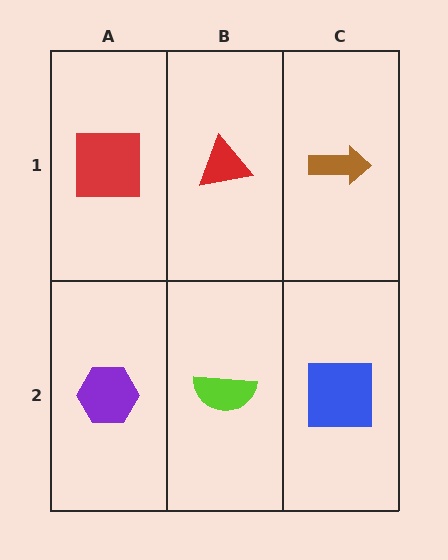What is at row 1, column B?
A red triangle.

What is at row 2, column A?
A purple hexagon.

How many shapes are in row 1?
3 shapes.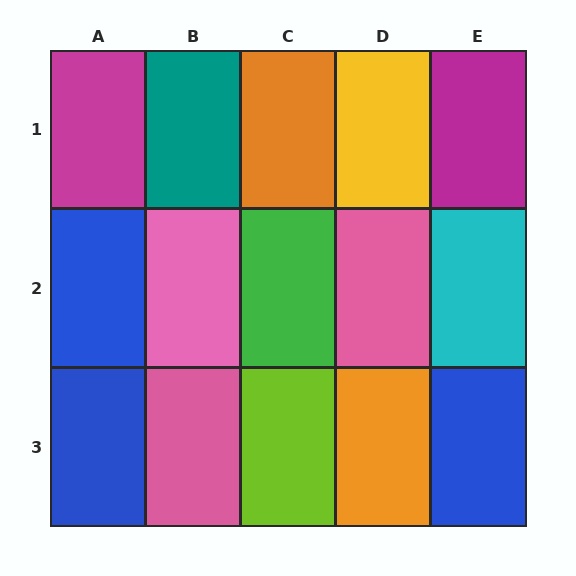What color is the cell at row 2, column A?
Blue.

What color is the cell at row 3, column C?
Lime.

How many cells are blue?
3 cells are blue.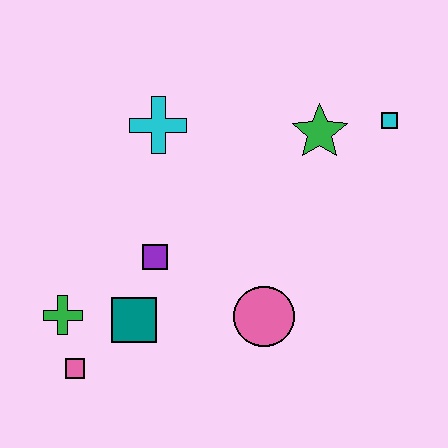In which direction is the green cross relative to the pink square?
The green cross is above the pink square.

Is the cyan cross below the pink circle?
No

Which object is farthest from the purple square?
The cyan square is farthest from the purple square.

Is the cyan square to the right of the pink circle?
Yes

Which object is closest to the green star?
The cyan square is closest to the green star.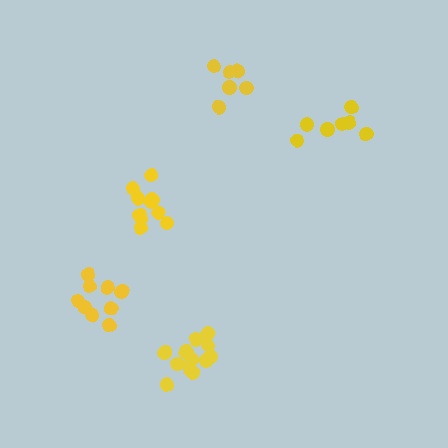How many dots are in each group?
Group 1: 9 dots, Group 2: 10 dots, Group 3: 6 dots, Group 4: 7 dots, Group 5: 12 dots (44 total).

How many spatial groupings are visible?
There are 5 spatial groupings.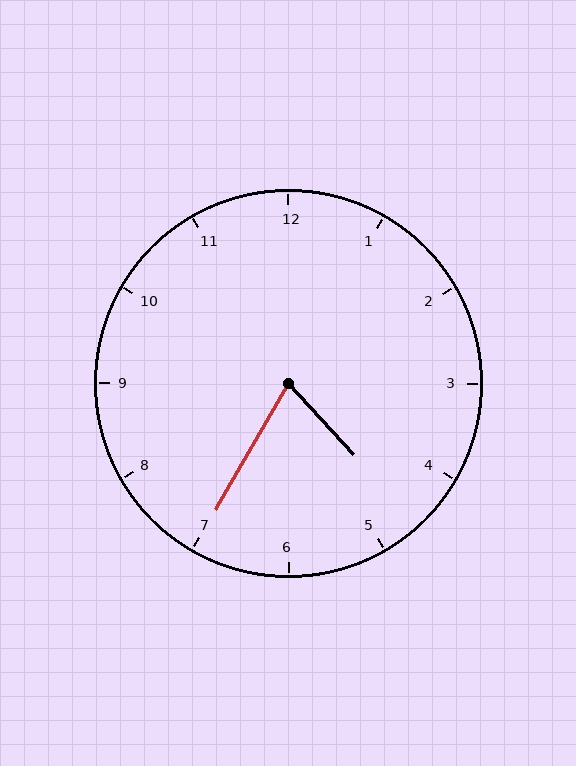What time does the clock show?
4:35.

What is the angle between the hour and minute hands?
Approximately 72 degrees.